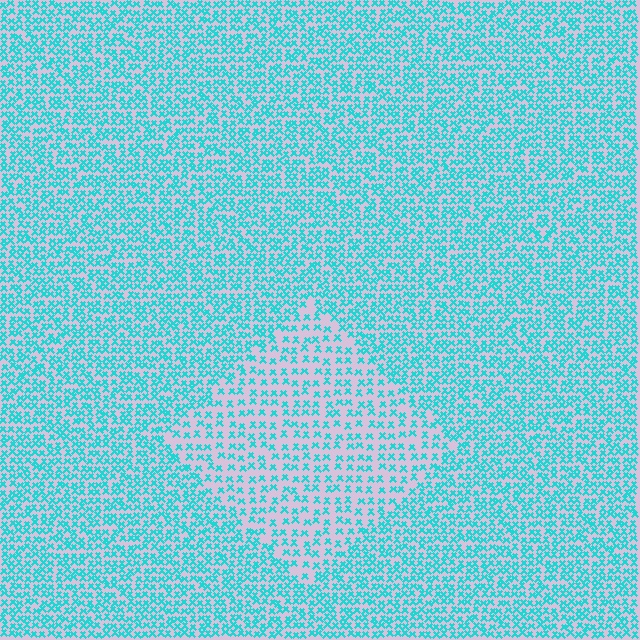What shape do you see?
I see a diamond.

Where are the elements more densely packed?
The elements are more densely packed outside the diamond boundary.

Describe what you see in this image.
The image contains small cyan elements arranged at two different densities. A diamond-shaped region is visible where the elements are less densely packed than the surrounding area.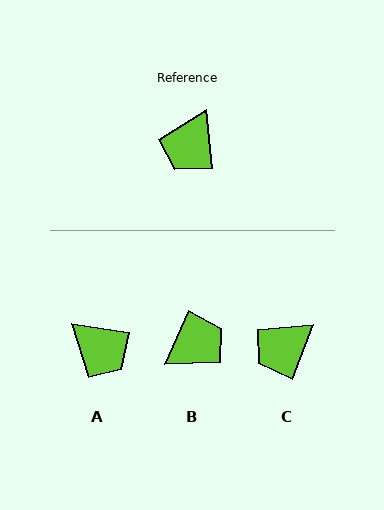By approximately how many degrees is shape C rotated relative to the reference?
Approximately 27 degrees clockwise.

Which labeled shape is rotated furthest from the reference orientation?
B, about 149 degrees away.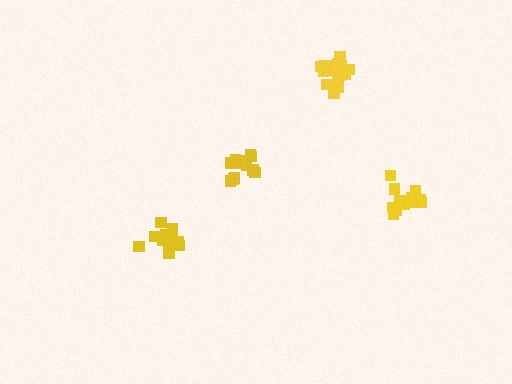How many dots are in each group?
Group 1: 15 dots, Group 2: 12 dots, Group 3: 14 dots, Group 4: 12 dots (53 total).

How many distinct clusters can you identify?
There are 4 distinct clusters.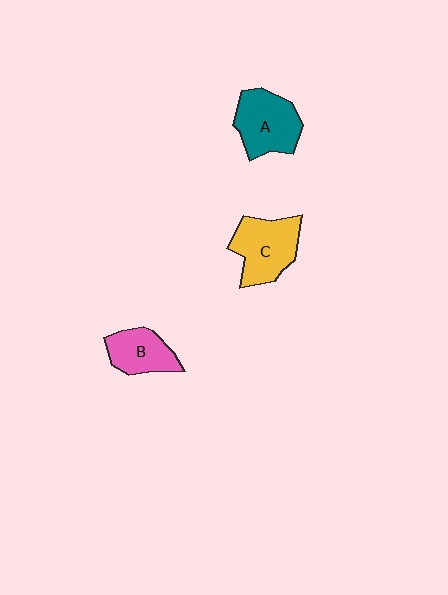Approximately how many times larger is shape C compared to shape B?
Approximately 1.4 times.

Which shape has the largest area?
Shape C (yellow).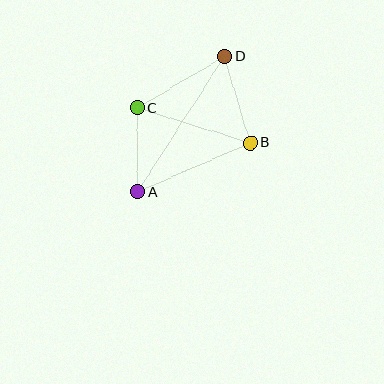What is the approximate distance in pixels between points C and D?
The distance between C and D is approximately 101 pixels.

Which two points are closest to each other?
Points A and C are closest to each other.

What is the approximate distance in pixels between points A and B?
The distance between A and B is approximately 123 pixels.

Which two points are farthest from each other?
Points A and D are farthest from each other.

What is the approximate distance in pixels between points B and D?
The distance between B and D is approximately 90 pixels.